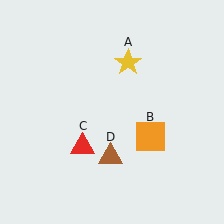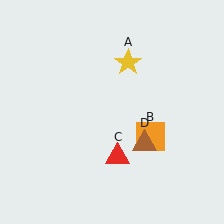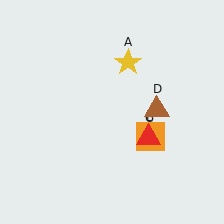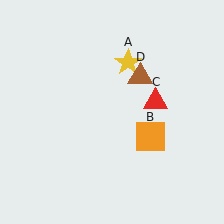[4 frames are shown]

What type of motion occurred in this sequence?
The red triangle (object C), brown triangle (object D) rotated counterclockwise around the center of the scene.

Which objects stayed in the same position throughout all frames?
Yellow star (object A) and orange square (object B) remained stationary.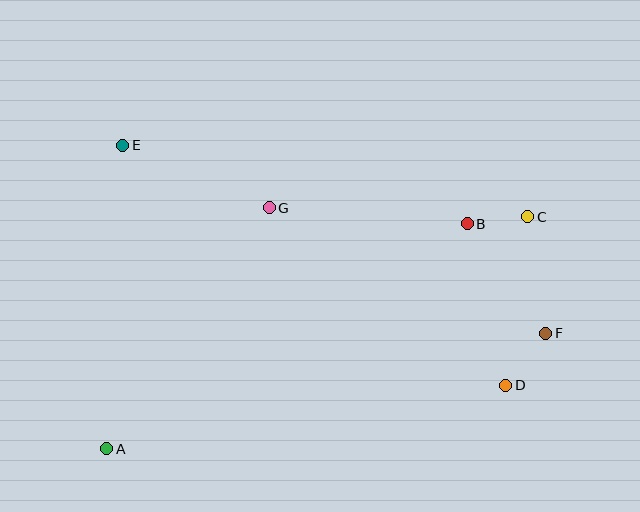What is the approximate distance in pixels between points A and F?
The distance between A and F is approximately 454 pixels.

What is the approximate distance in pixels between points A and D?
The distance between A and D is approximately 404 pixels.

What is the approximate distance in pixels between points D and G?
The distance between D and G is approximately 296 pixels.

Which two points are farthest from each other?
Points A and C are farthest from each other.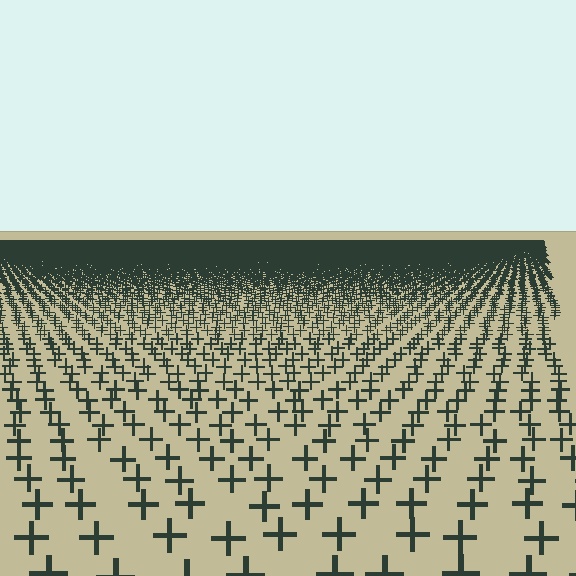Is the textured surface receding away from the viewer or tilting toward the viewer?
The surface is receding away from the viewer. Texture elements get smaller and denser toward the top.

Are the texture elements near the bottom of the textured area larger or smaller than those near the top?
Larger. Near the bottom, elements are closer to the viewer and appear at a bigger on-screen size.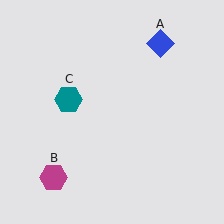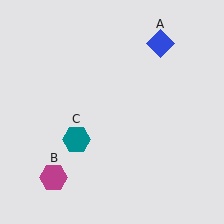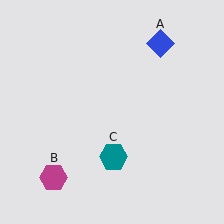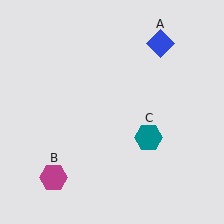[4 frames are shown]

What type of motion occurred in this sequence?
The teal hexagon (object C) rotated counterclockwise around the center of the scene.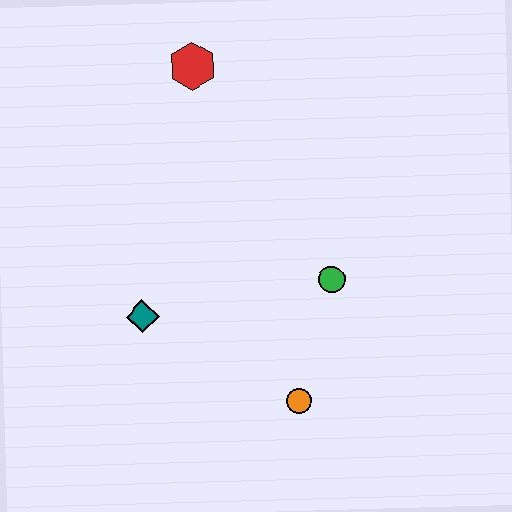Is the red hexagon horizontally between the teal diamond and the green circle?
Yes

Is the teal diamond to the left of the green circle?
Yes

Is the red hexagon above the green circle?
Yes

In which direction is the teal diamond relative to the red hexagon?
The teal diamond is below the red hexagon.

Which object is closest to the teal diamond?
The orange circle is closest to the teal diamond.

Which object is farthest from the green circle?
The red hexagon is farthest from the green circle.